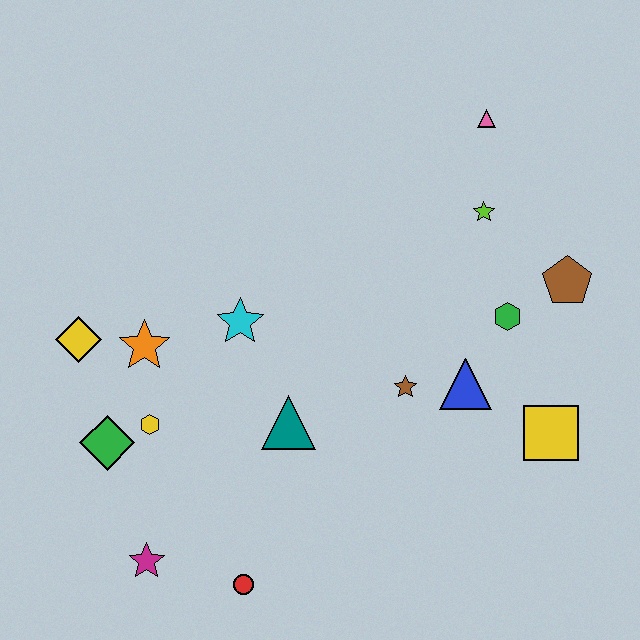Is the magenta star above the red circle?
Yes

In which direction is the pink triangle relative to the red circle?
The pink triangle is above the red circle.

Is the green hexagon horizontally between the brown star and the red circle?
No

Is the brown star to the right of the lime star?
No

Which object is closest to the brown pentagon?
The green hexagon is closest to the brown pentagon.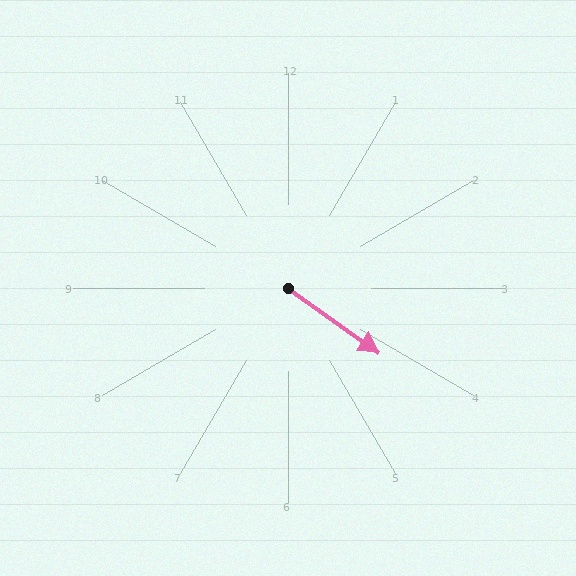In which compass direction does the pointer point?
Southeast.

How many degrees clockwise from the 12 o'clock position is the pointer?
Approximately 125 degrees.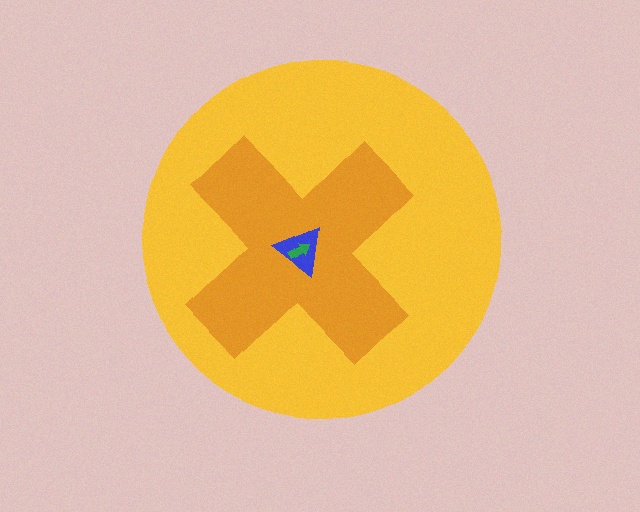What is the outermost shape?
The yellow circle.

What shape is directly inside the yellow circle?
The orange cross.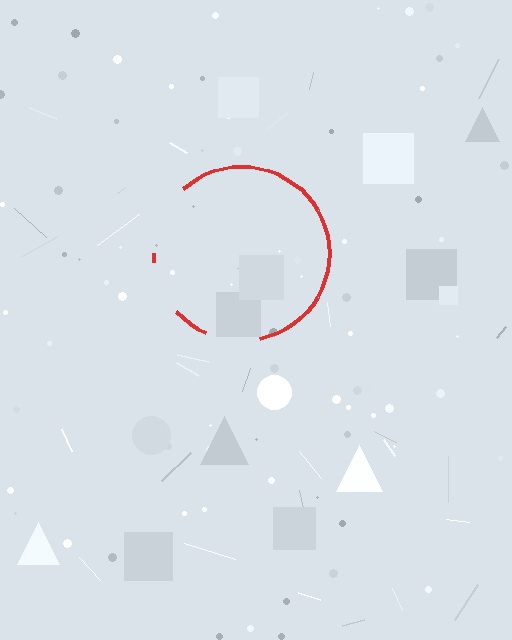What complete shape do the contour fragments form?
The contour fragments form a circle.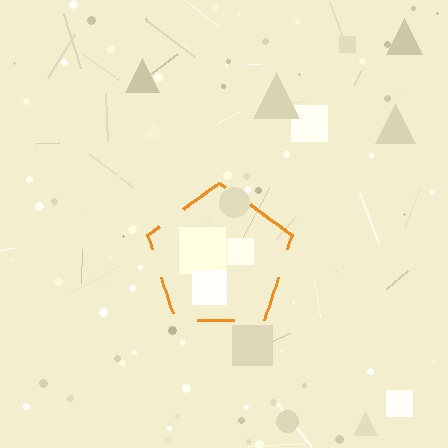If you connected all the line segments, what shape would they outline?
They would outline a pentagon.